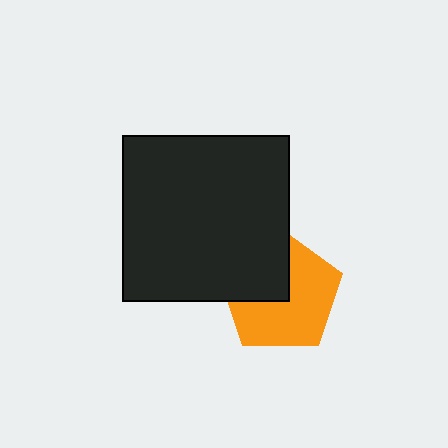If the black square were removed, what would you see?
You would see the complete orange pentagon.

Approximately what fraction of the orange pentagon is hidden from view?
Roughly 36% of the orange pentagon is hidden behind the black square.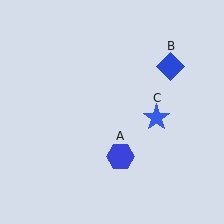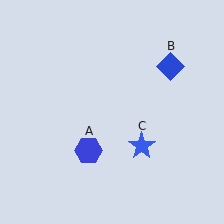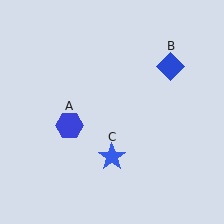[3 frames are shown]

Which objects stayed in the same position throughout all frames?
Blue diamond (object B) remained stationary.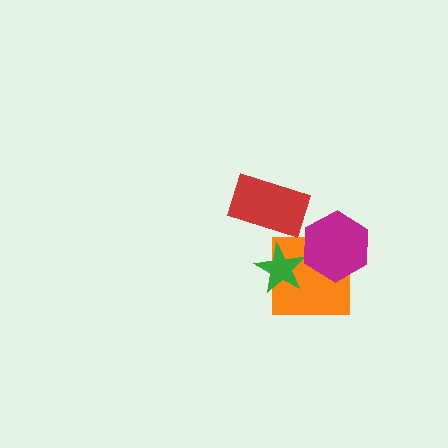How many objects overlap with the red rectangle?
0 objects overlap with the red rectangle.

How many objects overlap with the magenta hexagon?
1 object overlaps with the magenta hexagon.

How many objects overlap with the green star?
1 object overlaps with the green star.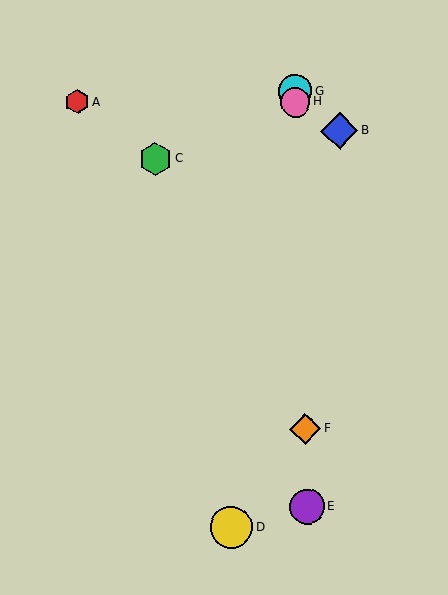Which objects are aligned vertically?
Objects E, F, G, H are aligned vertically.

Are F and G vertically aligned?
Yes, both are at x≈305.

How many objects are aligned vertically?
4 objects (E, F, G, H) are aligned vertically.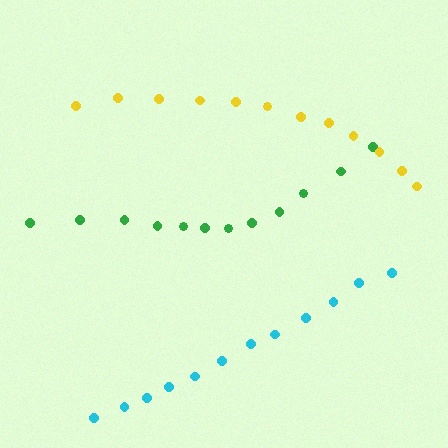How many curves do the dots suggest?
There are 3 distinct paths.